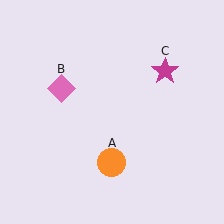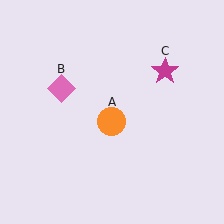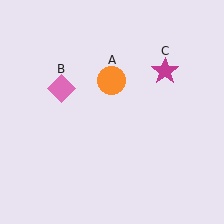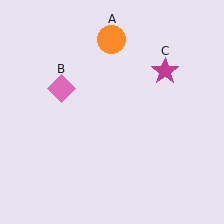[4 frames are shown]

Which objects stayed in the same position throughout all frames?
Pink diamond (object B) and magenta star (object C) remained stationary.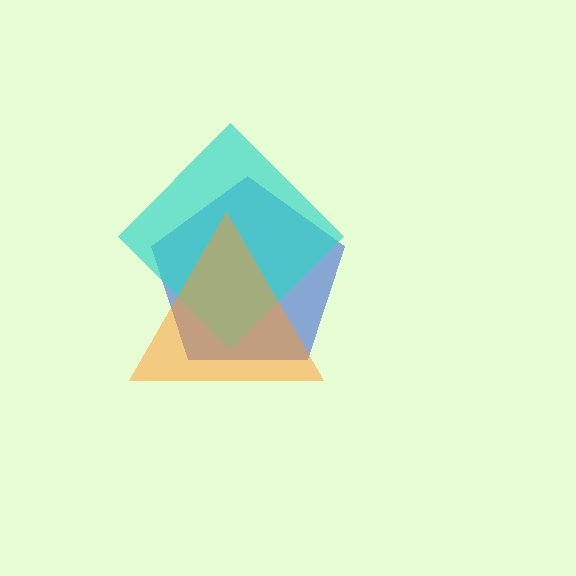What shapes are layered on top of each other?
The layered shapes are: a blue pentagon, a cyan diamond, an orange triangle.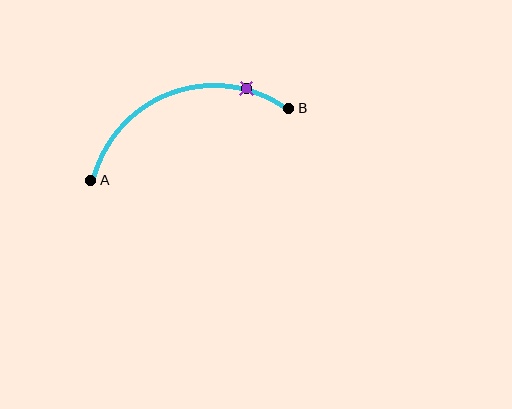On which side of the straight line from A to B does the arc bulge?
The arc bulges above the straight line connecting A and B.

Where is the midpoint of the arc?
The arc midpoint is the point on the curve farthest from the straight line joining A and B. It sits above that line.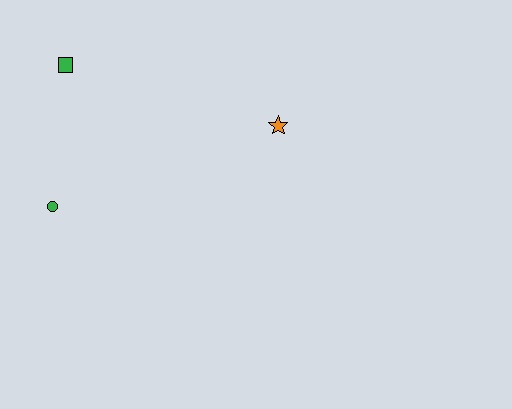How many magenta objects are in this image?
There are no magenta objects.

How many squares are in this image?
There is 1 square.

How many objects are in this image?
There are 3 objects.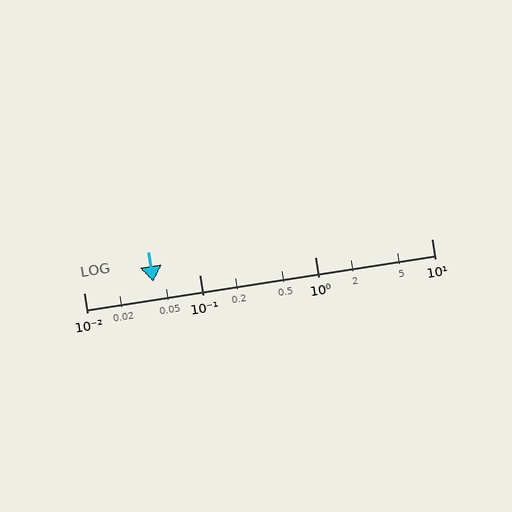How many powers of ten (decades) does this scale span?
The scale spans 3 decades, from 0.01 to 10.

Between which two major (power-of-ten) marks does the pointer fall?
The pointer is between 0.01 and 0.1.